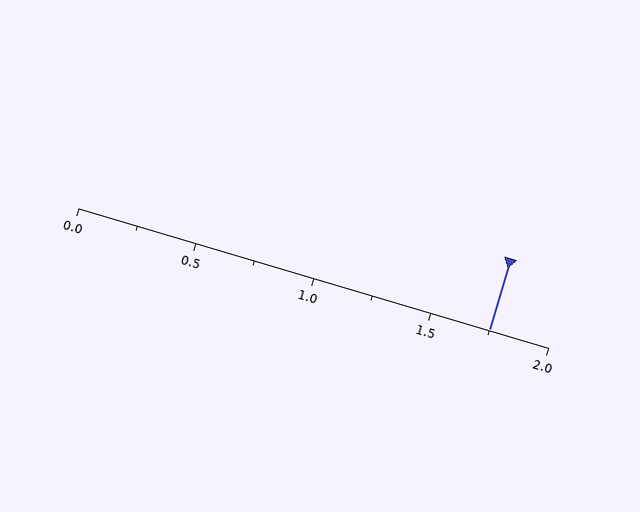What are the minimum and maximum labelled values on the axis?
The axis runs from 0.0 to 2.0.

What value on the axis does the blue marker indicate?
The marker indicates approximately 1.75.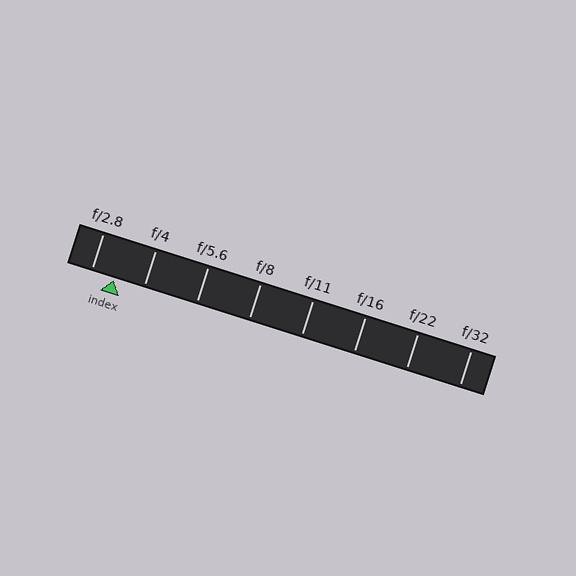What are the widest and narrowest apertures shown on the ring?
The widest aperture shown is f/2.8 and the narrowest is f/32.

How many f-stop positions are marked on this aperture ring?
There are 8 f-stop positions marked.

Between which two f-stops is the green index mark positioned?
The index mark is between f/2.8 and f/4.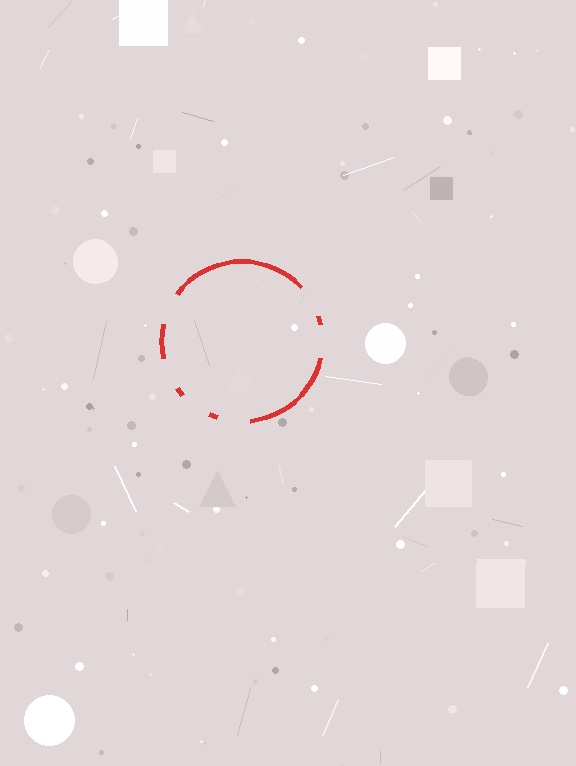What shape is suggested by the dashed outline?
The dashed outline suggests a circle.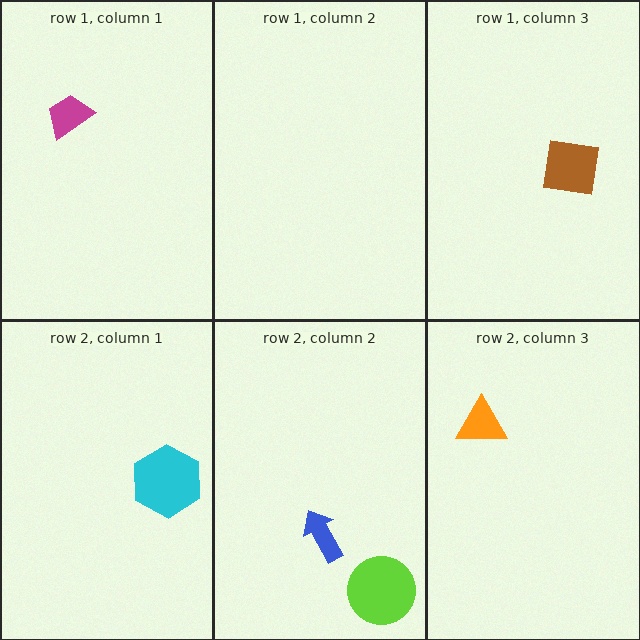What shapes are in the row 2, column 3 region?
The orange triangle.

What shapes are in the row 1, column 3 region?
The brown square.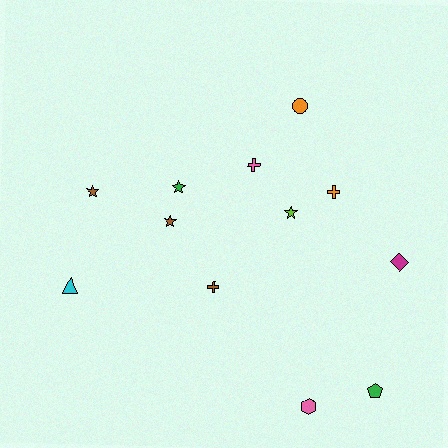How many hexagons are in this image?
There is 1 hexagon.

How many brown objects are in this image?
There are 3 brown objects.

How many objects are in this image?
There are 12 objects.